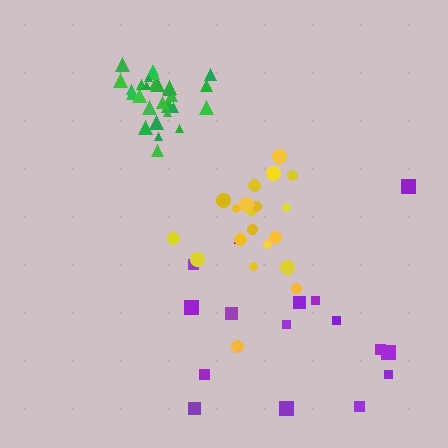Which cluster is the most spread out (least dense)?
Purple.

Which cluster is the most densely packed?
Green.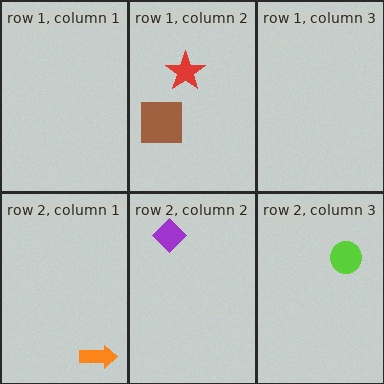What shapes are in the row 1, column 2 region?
The brown square, the red star.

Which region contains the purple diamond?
The row 2, column 2 region.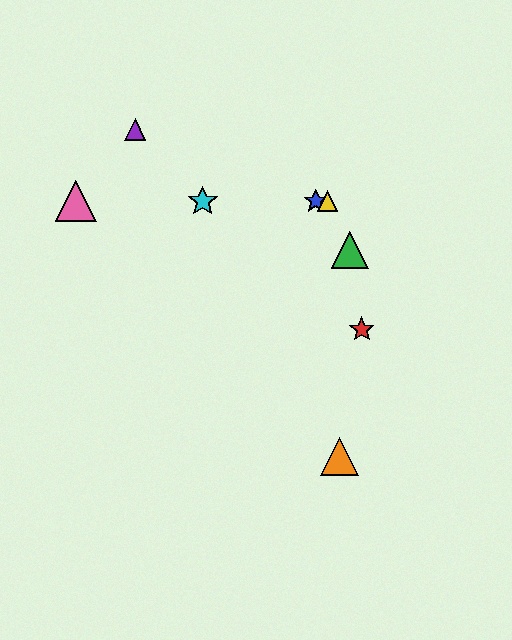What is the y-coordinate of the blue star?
The blue star is at y≈201.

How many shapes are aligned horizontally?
4 shapes (the blue star, the yellow triangle, the cyan star, the pink triangle) are aligned horizontally.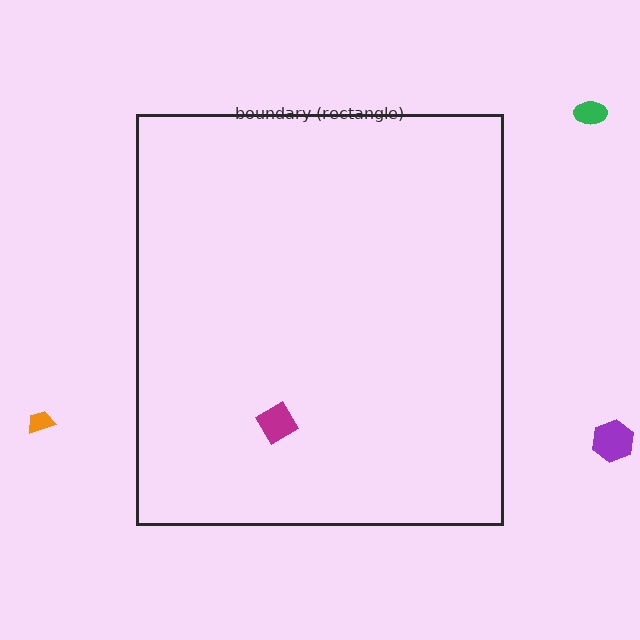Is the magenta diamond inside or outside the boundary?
Inside.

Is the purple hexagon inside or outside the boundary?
Outside.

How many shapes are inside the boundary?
1 inside, 3 outside.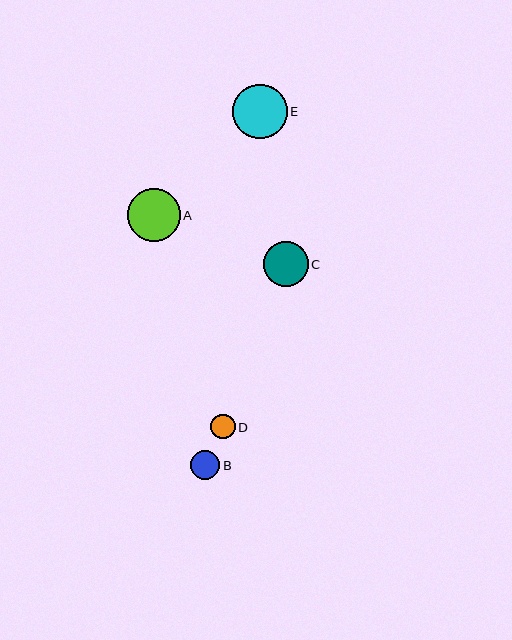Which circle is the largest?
Circle E is the largest with a size of approximately 55 pixels.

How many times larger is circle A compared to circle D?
Circle A is approximately 2.2 times the size of circle D.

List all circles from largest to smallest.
From largest to smallest: E, A, C, B, D.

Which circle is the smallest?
Circle D is the smallest with a size of approximately 24 pixels.